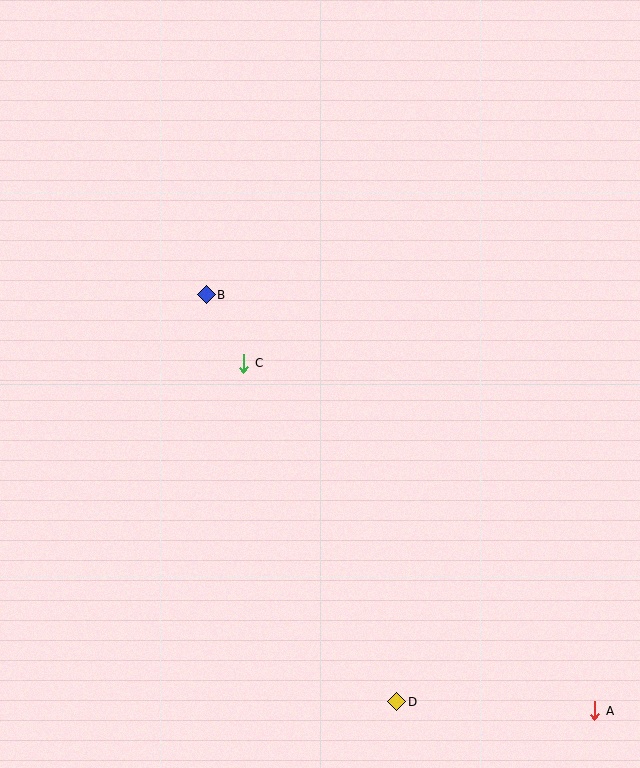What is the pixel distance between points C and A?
The distance between C and A is 494 pixels.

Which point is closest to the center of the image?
Point C at (244, 363) is closest to the center.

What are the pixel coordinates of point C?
Point C is at (244, 363).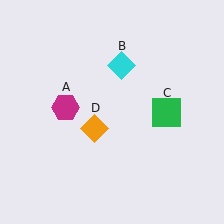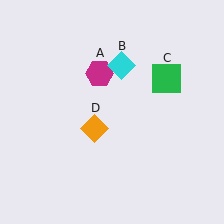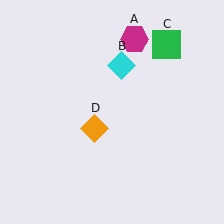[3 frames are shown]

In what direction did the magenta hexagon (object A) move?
The magenta hexagon (object A) moved up and to the right.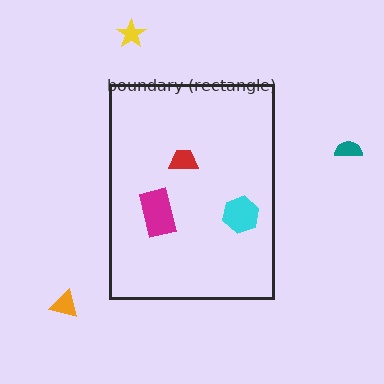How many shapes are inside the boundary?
3 inside, 3 outside.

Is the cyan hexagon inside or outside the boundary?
Inside.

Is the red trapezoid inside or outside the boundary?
Inside.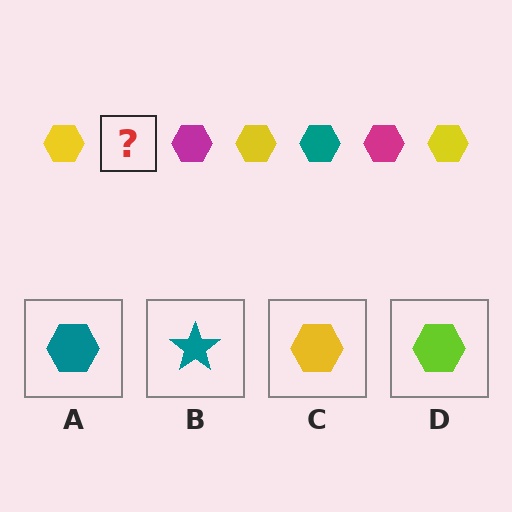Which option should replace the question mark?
Option A.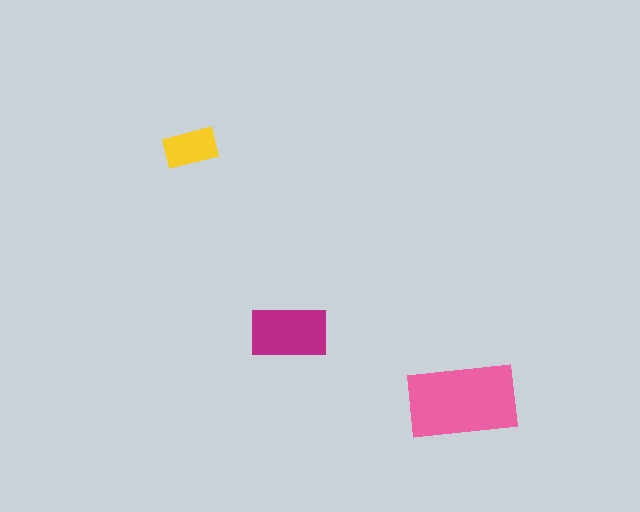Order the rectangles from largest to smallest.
the pink one, the magenta one, the yellow one.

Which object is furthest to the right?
The pink rectangle is rightmost.